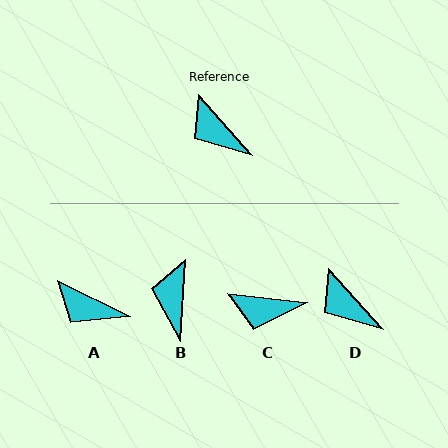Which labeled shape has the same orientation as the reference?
D.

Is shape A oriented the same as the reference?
No, it is off by about 22 degrees.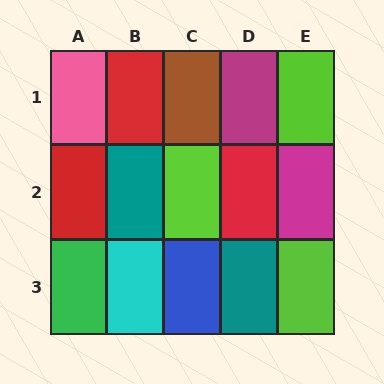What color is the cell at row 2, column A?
Red.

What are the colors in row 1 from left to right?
Pink, red, brown, magenta, lime.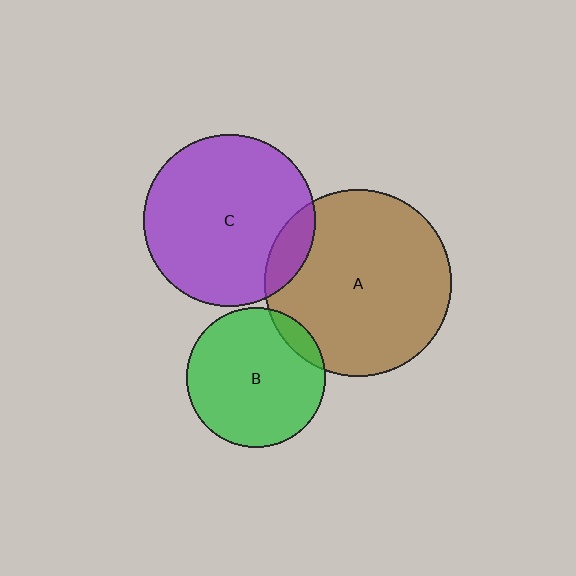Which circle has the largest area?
Circle A (brown).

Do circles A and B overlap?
Yes.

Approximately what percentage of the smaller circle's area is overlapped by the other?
Approximately 10%.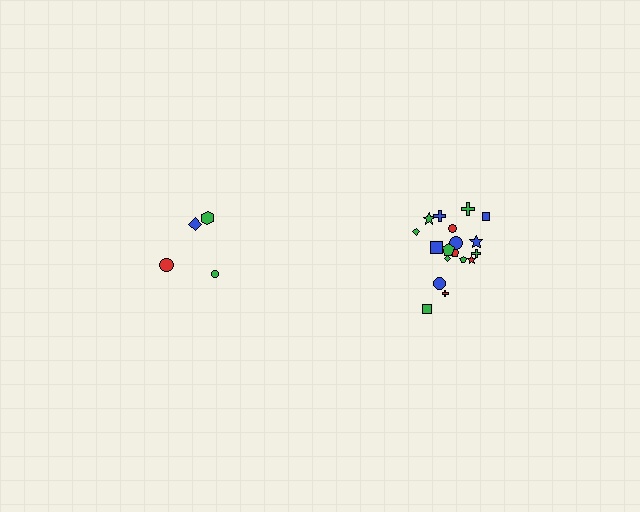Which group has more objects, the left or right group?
The right group.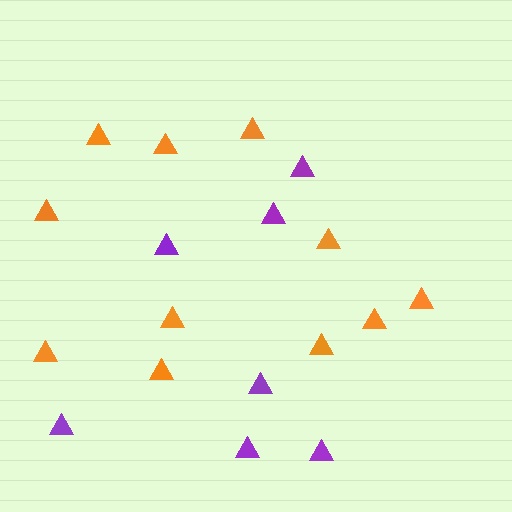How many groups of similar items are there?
There are 2 groups: one group of orange triangles (11) and one group of purple triangles (7).